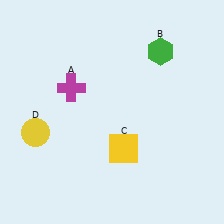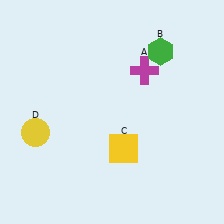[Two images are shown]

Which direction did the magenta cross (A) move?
The magenta cross (A) moved right.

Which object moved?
The magenta cross (A) moved right.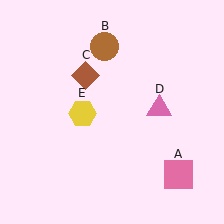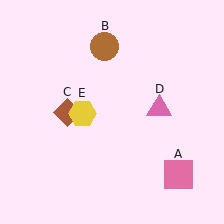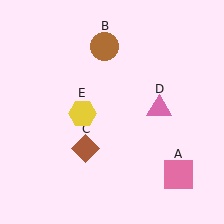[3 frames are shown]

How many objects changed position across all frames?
1 object changed position: brown diamond (object C).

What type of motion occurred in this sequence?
The brown diamond (object C) rotated counterclockwise around the center of the scene.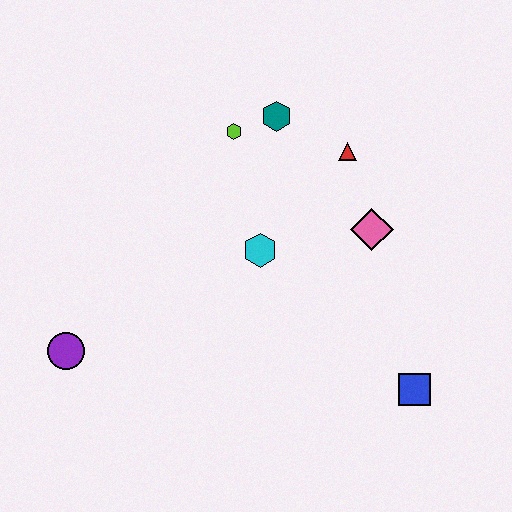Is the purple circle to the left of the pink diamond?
Yes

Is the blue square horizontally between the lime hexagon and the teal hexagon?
No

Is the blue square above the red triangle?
No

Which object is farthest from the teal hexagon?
The purple circle is farthest from the teal hexagon.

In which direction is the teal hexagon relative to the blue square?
The teal hexagon is above the blue square.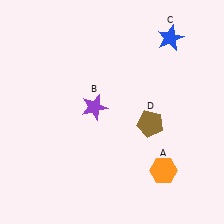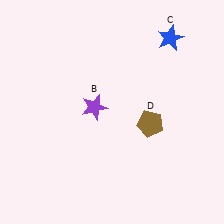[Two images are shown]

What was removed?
The orange hexagon (A) was removed in Image 2.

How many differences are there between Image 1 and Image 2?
There is 1 difference between the two images.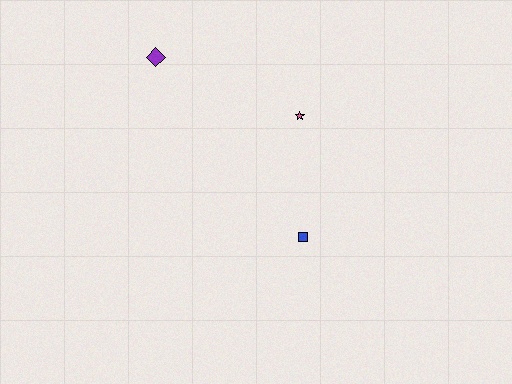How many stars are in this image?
There is 1 star.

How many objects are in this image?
There are 3 objects.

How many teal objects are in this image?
There are no teal objects.